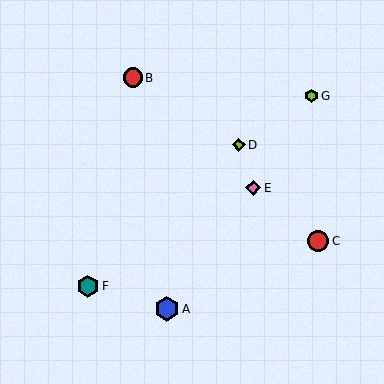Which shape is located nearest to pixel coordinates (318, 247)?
The red circle (labeled C) at (318, 241) is nearest to that location.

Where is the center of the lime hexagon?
The center of the lime hexagon is at (312, 96).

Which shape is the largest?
The blue hexagon (labeled A) is the largest.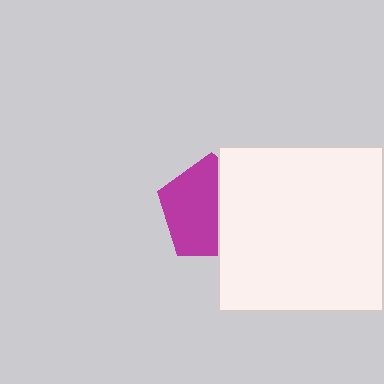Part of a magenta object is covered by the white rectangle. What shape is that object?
It is a pentagon.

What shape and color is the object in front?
The object in front is a white rectangle.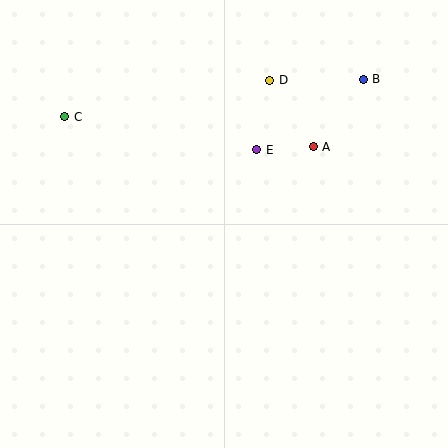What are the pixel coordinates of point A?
Point A is at (313, 147).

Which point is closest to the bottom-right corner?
Point A is closest to the bottom-right corner.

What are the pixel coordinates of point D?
Point D is at (270, 80).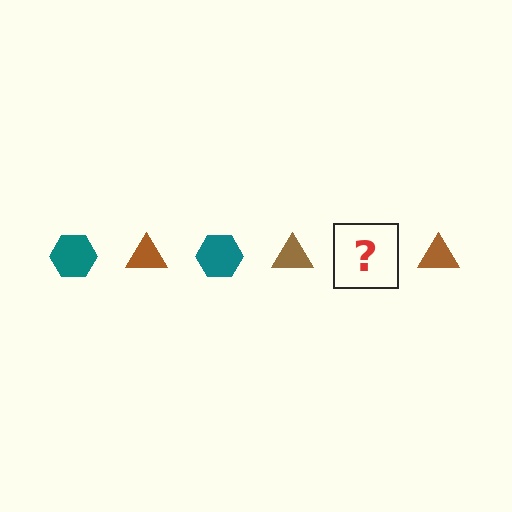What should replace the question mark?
The question mark should be replaced with a teal hexagon.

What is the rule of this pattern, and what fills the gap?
The rule is that the pattern alternates between teal hexagon and brown triangle. The gap should be filled with a teal hexagon.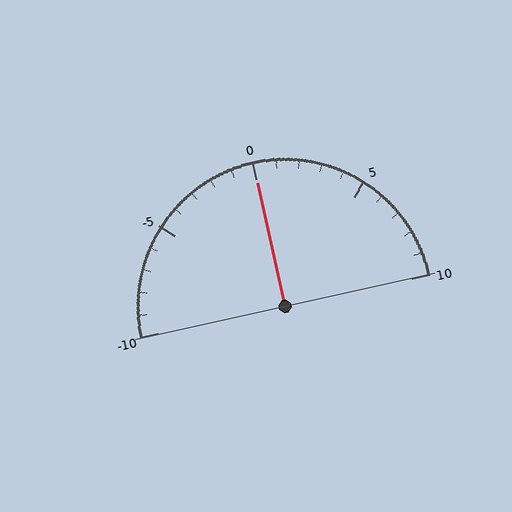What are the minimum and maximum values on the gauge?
The gauge ranges from -10 to 10.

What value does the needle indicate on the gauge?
The needle indicates approximately 0.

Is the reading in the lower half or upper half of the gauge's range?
The reading is in the upper half of the range (-10 to 10).